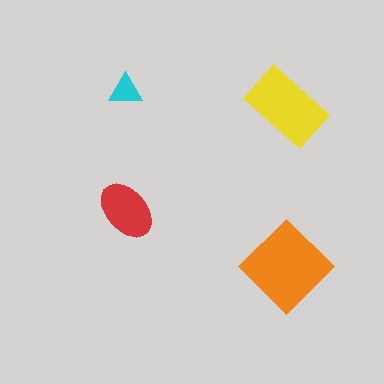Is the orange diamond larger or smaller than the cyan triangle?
Larger.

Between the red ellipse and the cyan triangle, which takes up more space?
The red ellipse.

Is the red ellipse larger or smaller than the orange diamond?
Smaller.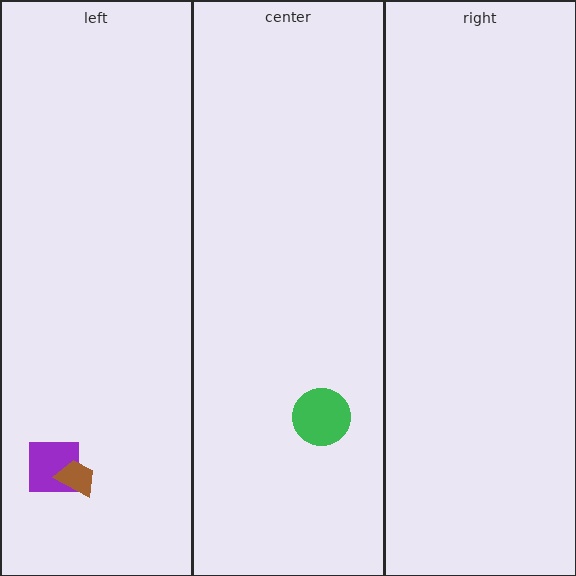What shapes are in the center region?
The green circle.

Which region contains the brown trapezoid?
The left region.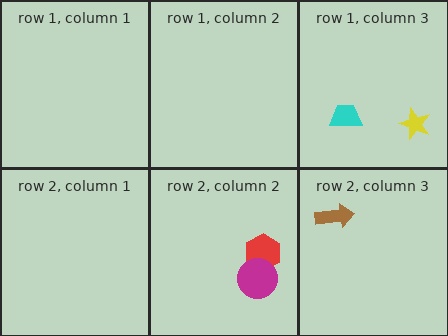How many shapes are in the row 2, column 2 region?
2.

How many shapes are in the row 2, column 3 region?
1.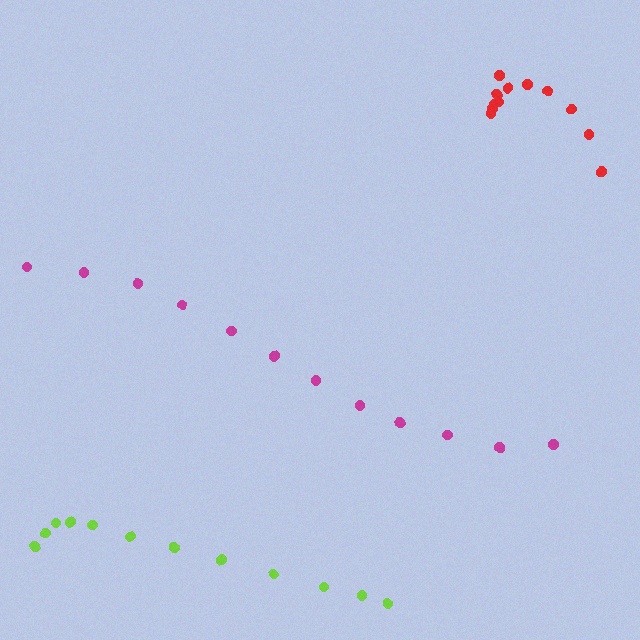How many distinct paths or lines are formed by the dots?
There are 3 distinct paths.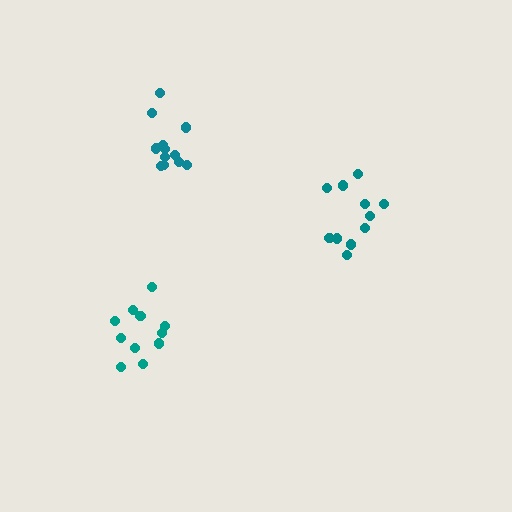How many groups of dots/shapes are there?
There are 3 groups.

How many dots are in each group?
Group 1: 11 dots, Group 2: 12 dots, Group 3: 11 dots (34 total).